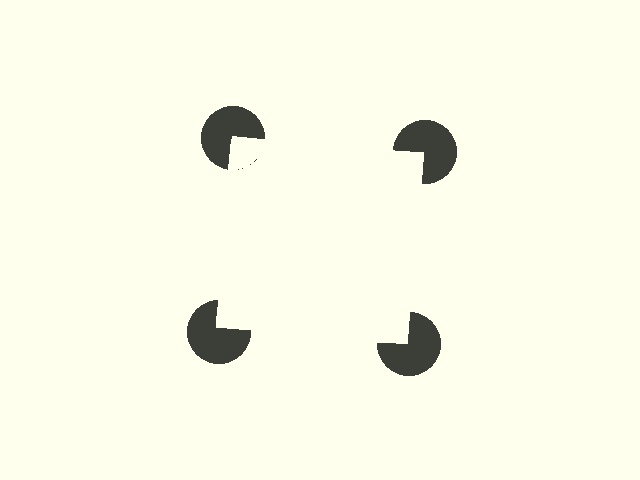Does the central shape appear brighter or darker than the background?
It typically appears slightly brighter than the background, even though no actual brightness change is drawn.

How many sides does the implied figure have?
4 sides.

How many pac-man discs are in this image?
There are 4 — one at each vertex of the illusory square.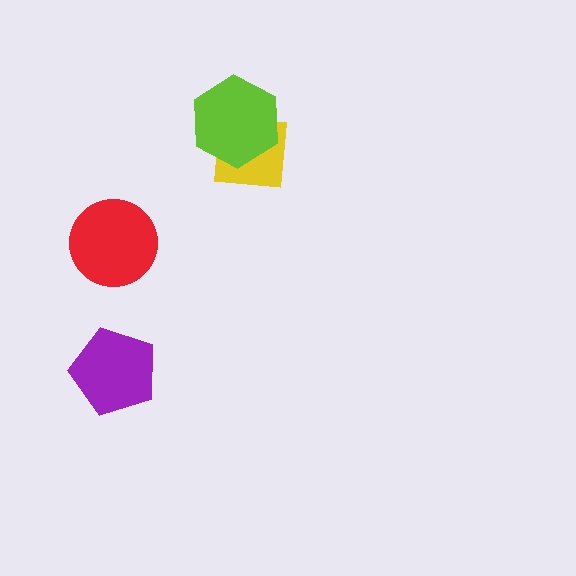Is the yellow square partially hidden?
Yes, it is partially covered by another shape.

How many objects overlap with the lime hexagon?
1 object overlaps with the lime hexagon.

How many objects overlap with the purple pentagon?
0 objects overlap with the purple pentagon.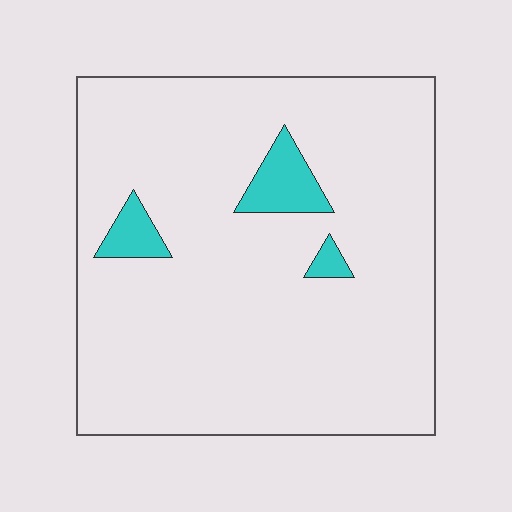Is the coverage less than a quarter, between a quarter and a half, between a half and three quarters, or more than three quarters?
Less than a quarter.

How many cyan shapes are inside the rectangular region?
3.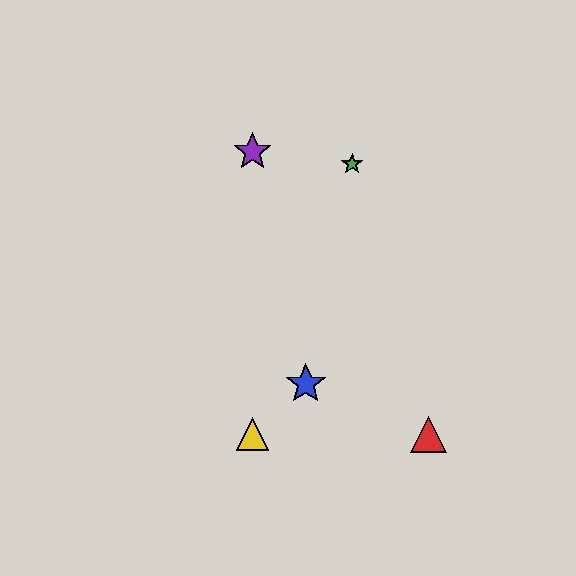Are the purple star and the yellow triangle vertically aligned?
Yes, both are at x≈252.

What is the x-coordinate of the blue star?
The blue star is at x≈306.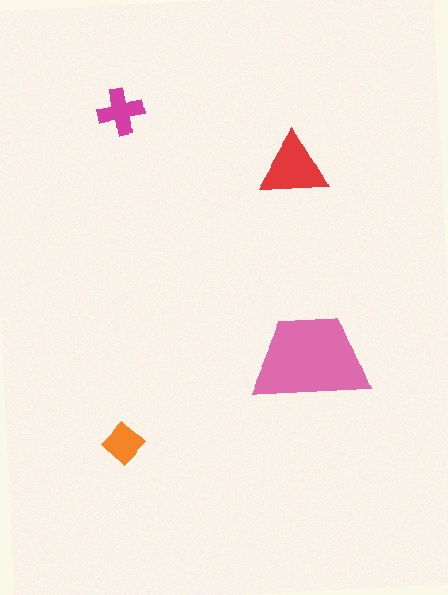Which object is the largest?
The pink trapezoid.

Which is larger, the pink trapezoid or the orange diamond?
The pink trapezoid.